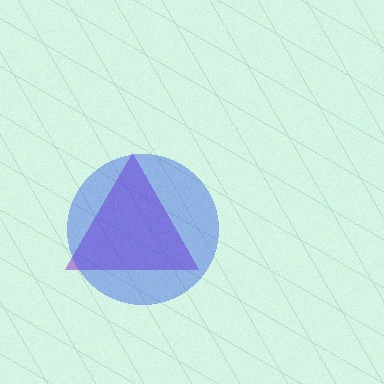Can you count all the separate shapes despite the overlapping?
Yes, there are 2 separate shapes.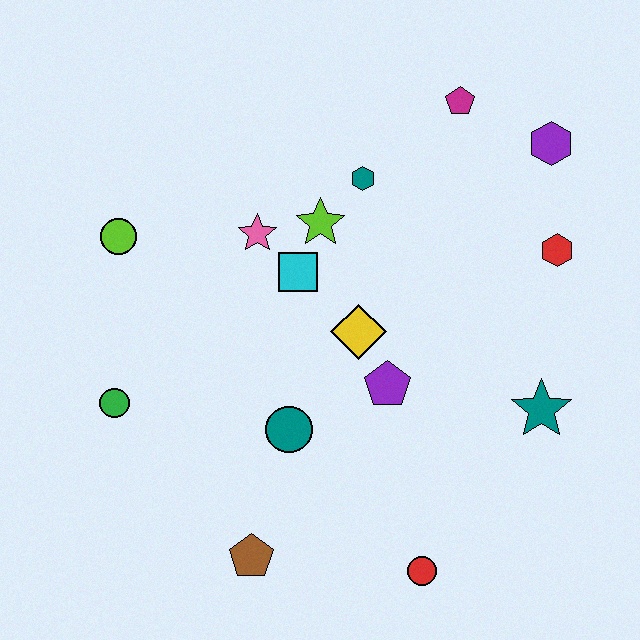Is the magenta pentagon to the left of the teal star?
Yes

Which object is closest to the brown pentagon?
The teal circle is closest to the brown pentagon.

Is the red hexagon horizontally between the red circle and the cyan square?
No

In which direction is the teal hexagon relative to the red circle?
The teal hexagon is above the red circle.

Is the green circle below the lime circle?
Yes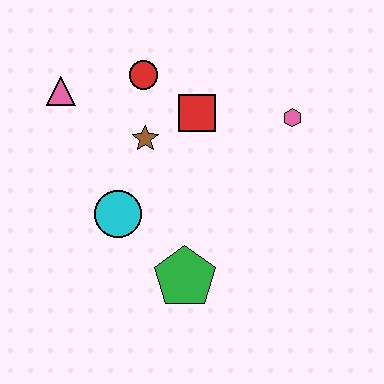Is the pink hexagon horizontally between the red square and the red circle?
No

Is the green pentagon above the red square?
No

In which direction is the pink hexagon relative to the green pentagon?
The pink hexagon is above the green pentagon.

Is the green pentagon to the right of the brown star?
Yes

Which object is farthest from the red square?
The green pentagon is farthest from the red square.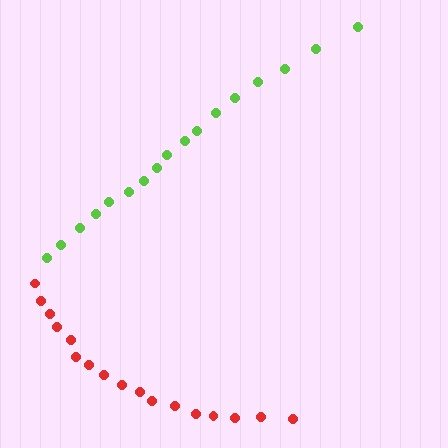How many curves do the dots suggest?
There are 2 distinct paths.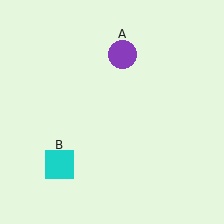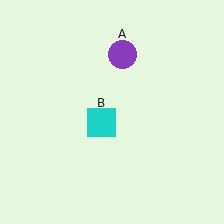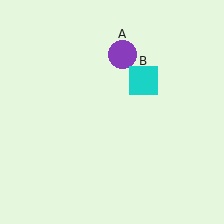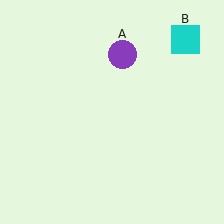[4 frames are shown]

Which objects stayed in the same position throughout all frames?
Purple circle (object A) remained stationary.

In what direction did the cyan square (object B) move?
The cyan square (object B) moved up and to the right.